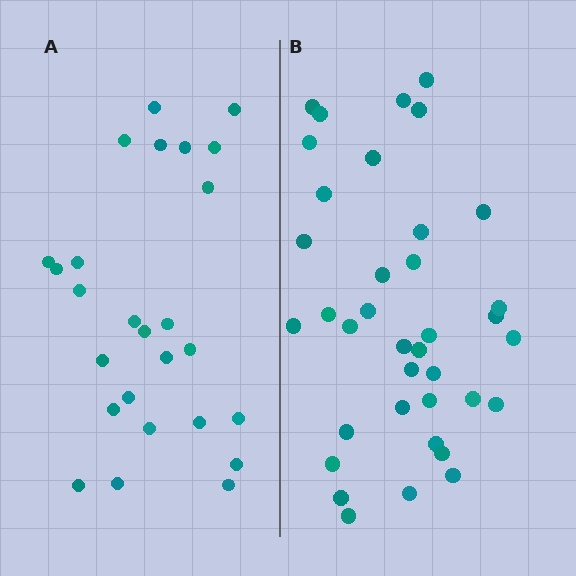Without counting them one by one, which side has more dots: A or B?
Region B (the right region) has more dots.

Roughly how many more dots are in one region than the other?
Region B has roughly 12 or so more dots than region A.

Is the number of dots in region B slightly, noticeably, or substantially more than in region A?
Region B has noticeably more, but not dramatically so. The ratio is roughly 1.4 to 1.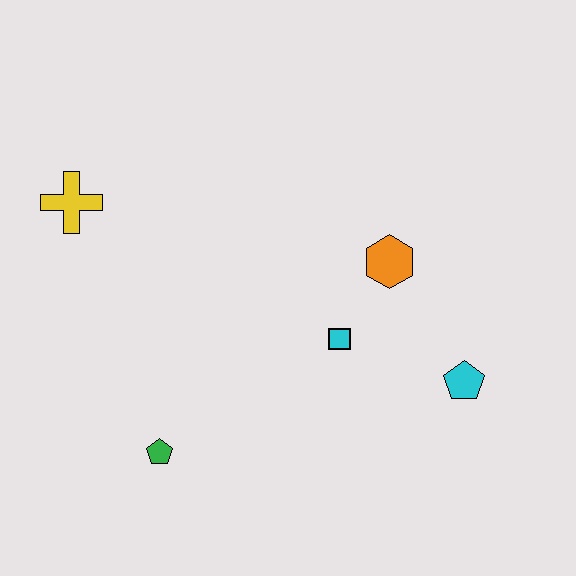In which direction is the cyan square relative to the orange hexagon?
The cyan square is below the orange hexagon.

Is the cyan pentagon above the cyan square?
No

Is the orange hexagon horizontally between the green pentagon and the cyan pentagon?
Yes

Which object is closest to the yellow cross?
The green pentagon is closest to the yellow cross.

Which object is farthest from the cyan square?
The yellow cross is farthest from the cyan square.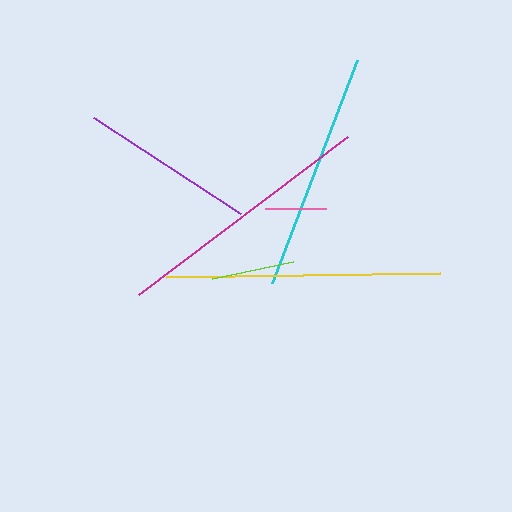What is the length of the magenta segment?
The magenta segment is approximately 261 pixels long.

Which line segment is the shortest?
The pink line is the shortest at approximately 61 pixels.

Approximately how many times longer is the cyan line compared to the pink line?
The cyan line is approximately 3.9 times the length of the pink line.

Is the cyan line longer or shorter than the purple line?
The cyan line is longer than the purple line.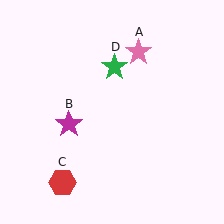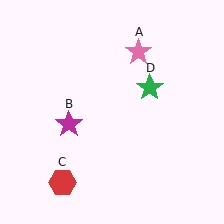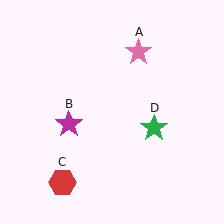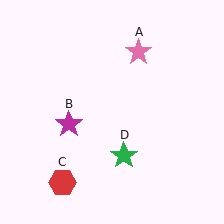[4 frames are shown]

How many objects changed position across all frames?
1 object changed position: green star (object D).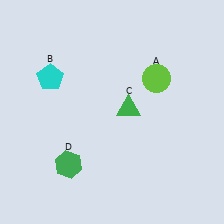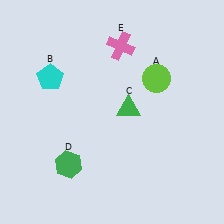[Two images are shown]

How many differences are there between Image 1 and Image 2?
There is 1 difference between the two images.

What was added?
A pink cross (E) was added in Image 2.